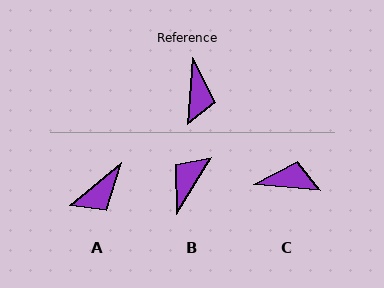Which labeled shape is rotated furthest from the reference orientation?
B, about 154 degrees away.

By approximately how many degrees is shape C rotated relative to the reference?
Approximately 90 degrees counter-clockwise.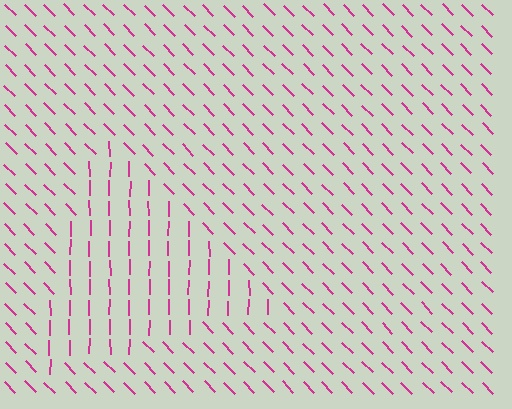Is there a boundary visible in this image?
Yes, there is a texture boundary formed by a change in line orientation.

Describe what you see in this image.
The image is filled with small magenta line segments. A triangle region in the image has lines oriented differently from the surrounding lines, creating a visible texture boundary.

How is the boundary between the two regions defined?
The boundary is defined purely by a change in line orientation (approximately 45 degrees difference). All lines are the same color and thickness.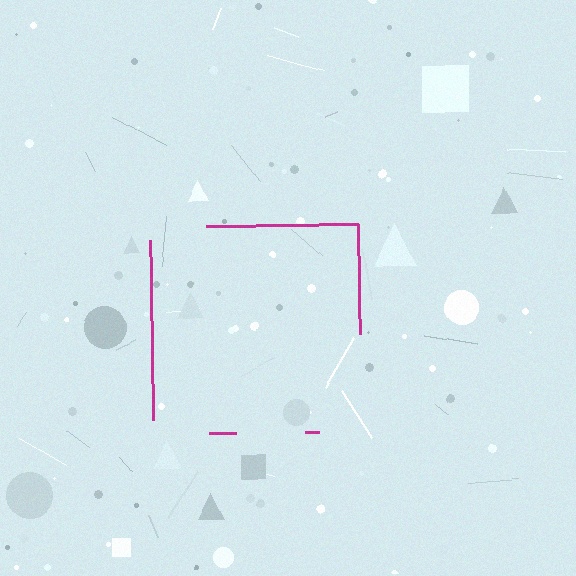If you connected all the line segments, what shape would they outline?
They would outline a square.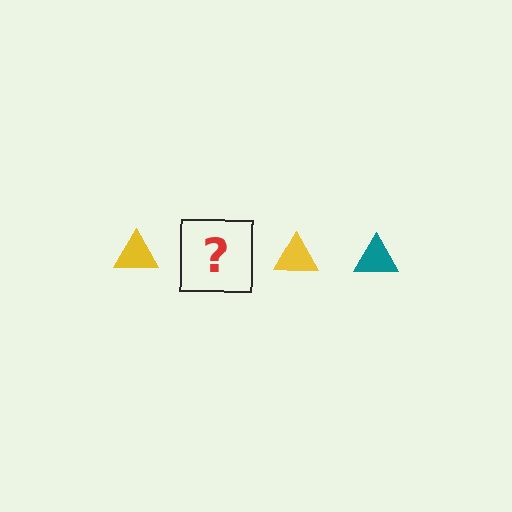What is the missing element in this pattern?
The missing element is a teal triangle.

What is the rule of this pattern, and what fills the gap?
The rule is that the pattern cycles through yellow, teal triangles. The gap should be filled with a teal triangle.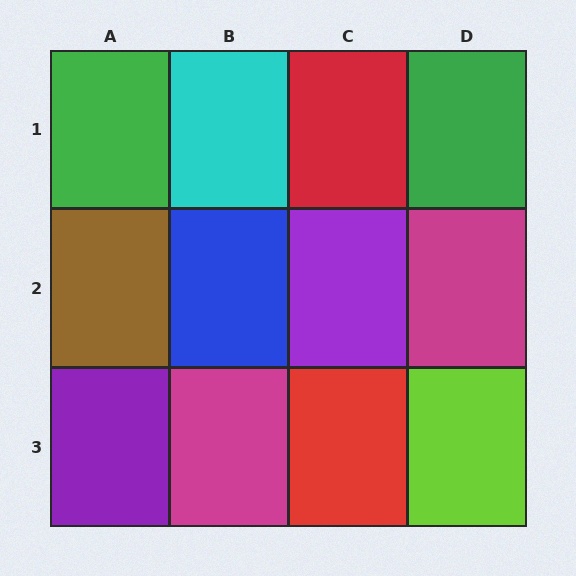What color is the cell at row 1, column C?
Red.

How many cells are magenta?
2 cells are magenta.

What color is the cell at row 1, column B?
Cyan.